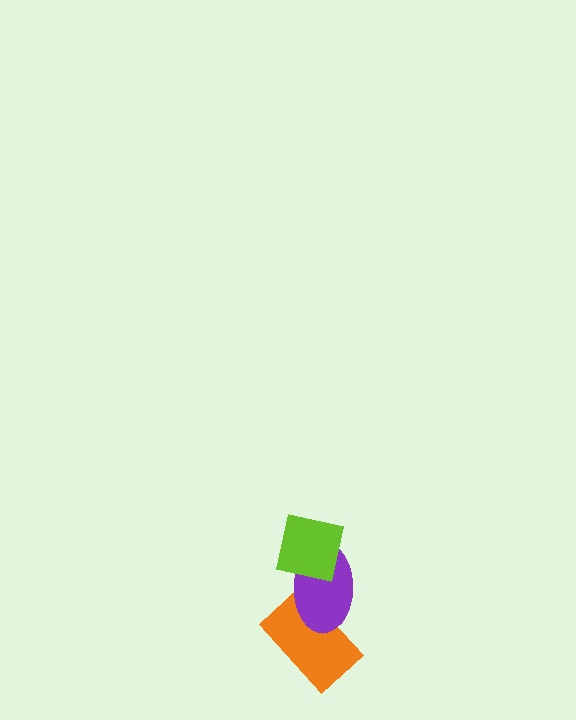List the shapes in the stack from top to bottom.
From top to bottom: the lime square, the purple ellipse, the orange rectangle.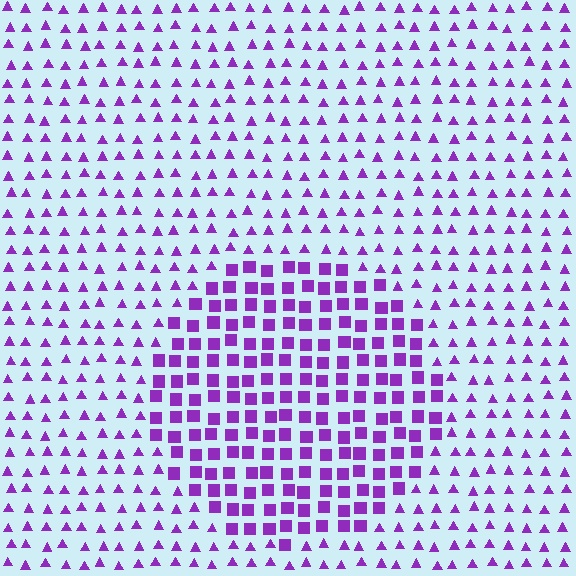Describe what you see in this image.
The image is filled with small purple elements arranged in a uniform grid. A circle-shaped region contains squares, while the surrounding area contains triangles. The boundary is defined purely by the change in element shape.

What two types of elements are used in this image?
The image uses squares inside the circle region and triangles outside it.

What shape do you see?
I see a circle.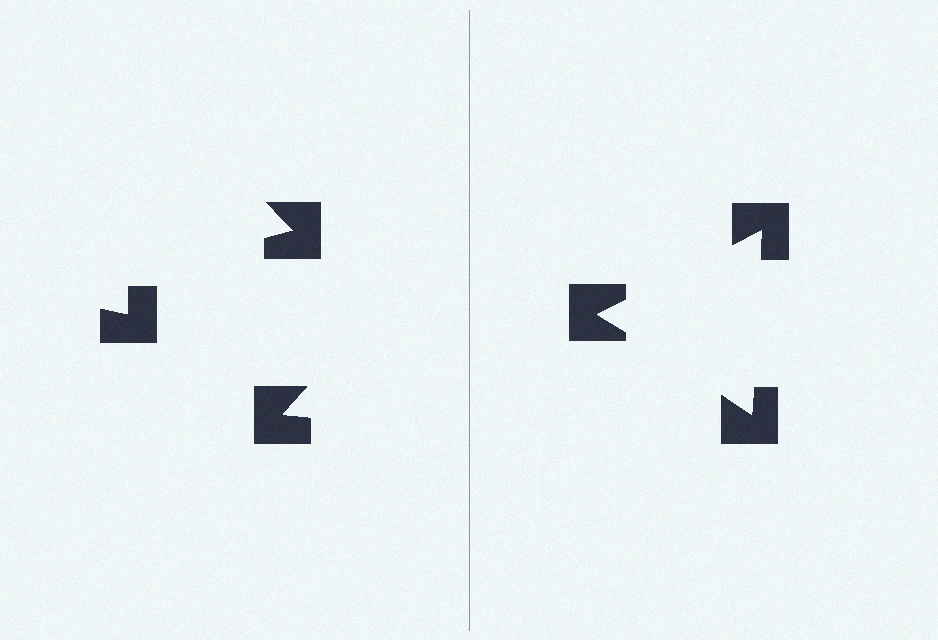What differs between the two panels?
The notched squares are positioned identically on both sides; only the wedge orientations differ. On the right they align to a triangle; on the left they are misaligned.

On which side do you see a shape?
An illusory triangle appears on the right side. On the left side the wedge cuts are rotated, so no coherent shape forms.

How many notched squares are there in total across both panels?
6 — 3 on each side.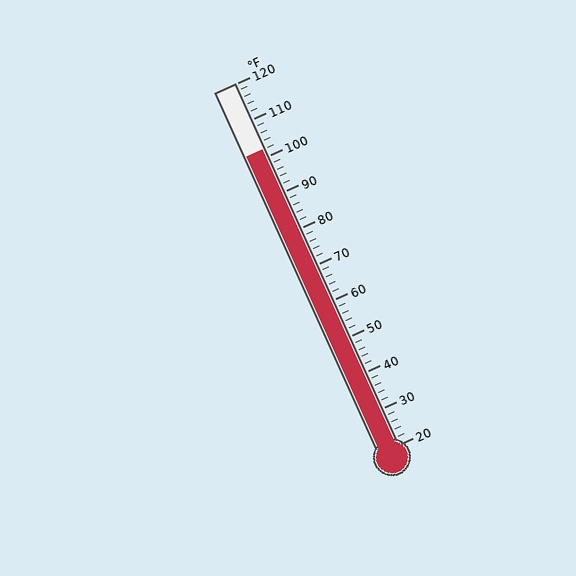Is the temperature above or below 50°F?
The temperature is above 50°F.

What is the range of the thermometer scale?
The thermometer scale ranges from 20°F to 120°F.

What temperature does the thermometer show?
The thermometer shows approximately 102°F.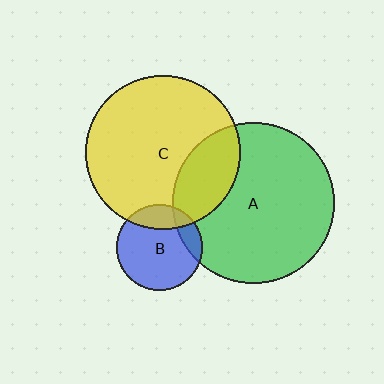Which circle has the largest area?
Circle A (green).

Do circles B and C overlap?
Yes.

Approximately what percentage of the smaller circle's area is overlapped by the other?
Approximately 20%.